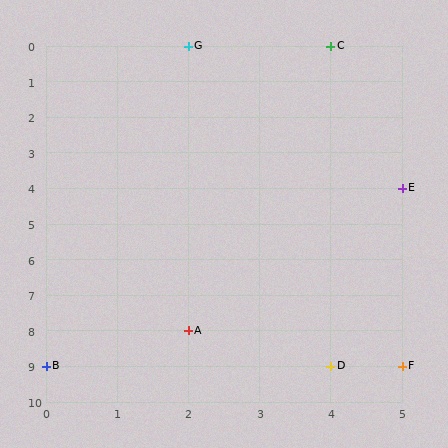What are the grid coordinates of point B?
Point B is at grid coordinates (0, 9).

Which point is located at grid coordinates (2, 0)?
Point G is at (2, 0).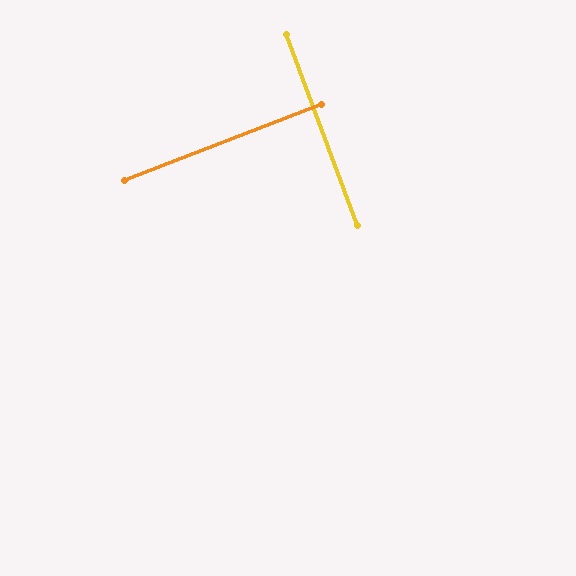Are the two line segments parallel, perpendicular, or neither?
Perpendicular — they meet at approximately 90°.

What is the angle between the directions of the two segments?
Approximately 90 degrees.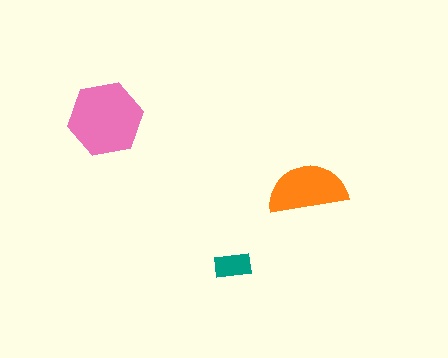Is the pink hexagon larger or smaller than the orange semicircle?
Larger.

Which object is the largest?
The pink hexagon.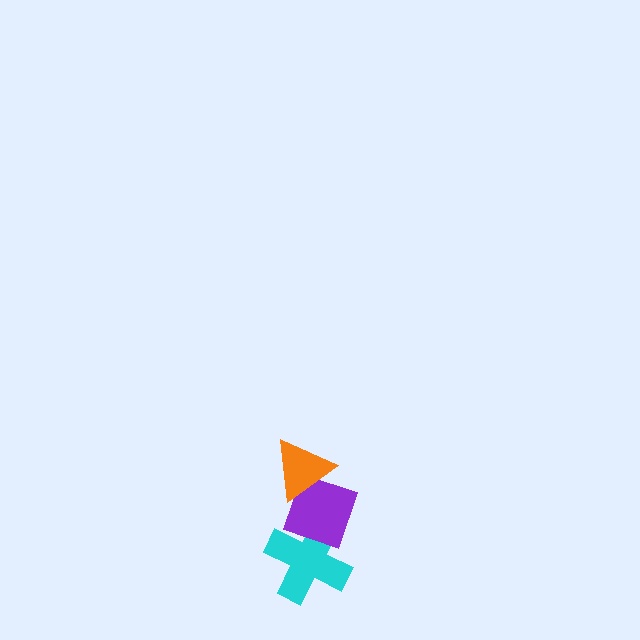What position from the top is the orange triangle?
The orange triangle is 1st from the top.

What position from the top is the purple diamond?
The purple diamond is 2nd from the top.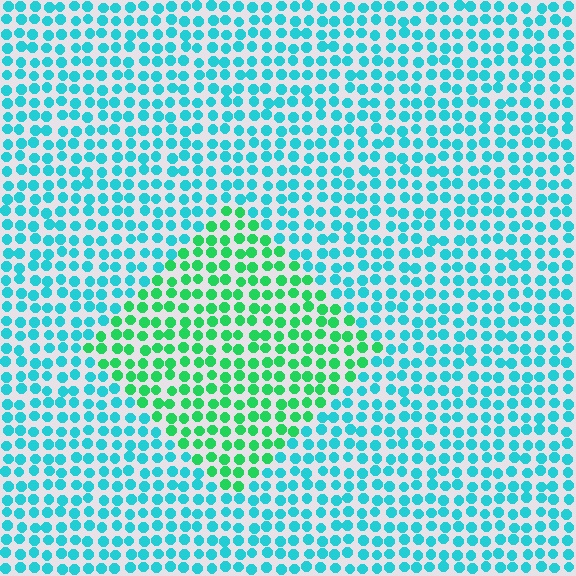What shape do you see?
I see a diamond.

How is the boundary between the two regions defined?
The boundary is defined purely by a slight shift in hue (about 44 degrees). Spacing, size, and orientation are identical on both sides.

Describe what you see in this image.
The image is filled with small cyan elements in a uniform arrangement. A diamond-shaped region is visible where the elements are tinted to a slightly different hue, forming a subtle color boundary.